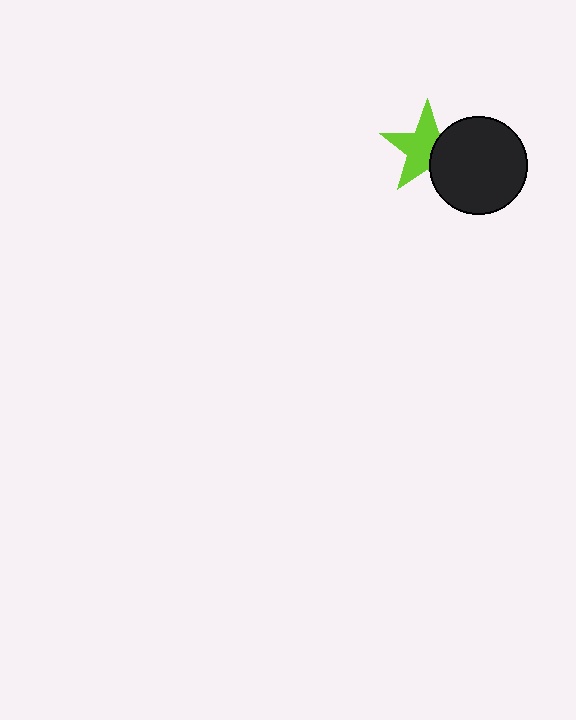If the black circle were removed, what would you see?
You would see the complete lime star.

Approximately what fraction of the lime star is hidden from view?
Roughly 36% of the lime star is hidden behind the black circle.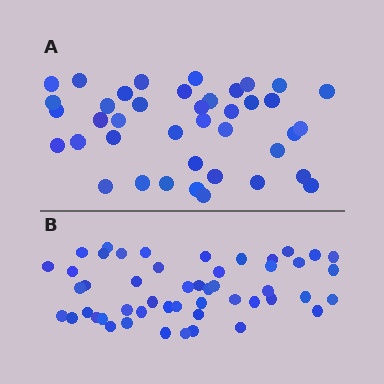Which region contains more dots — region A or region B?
Region B (the bottom region) has more dots.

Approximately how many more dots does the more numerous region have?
Region B has roughly 10 or so more dots than region A.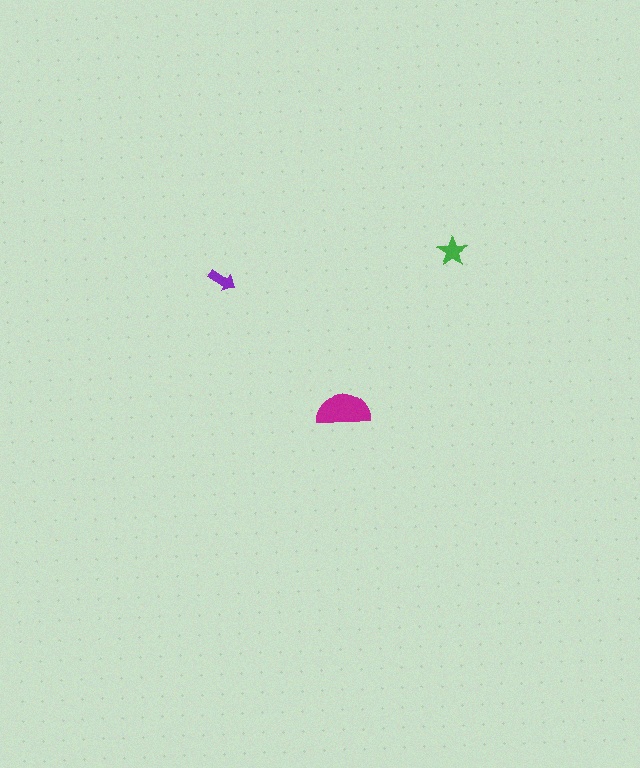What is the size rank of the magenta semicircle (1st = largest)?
1st.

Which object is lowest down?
The magenta semicircle is bottommost.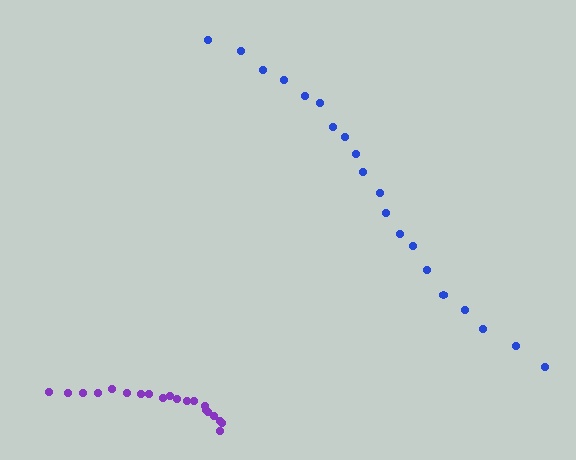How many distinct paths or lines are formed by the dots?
There are 2 distinct paths.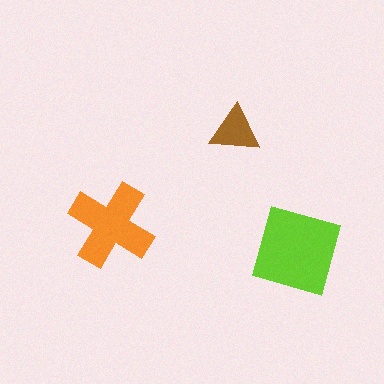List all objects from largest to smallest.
The lime diamond, the orange cross, the brown triangle.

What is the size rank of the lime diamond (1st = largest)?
1st.